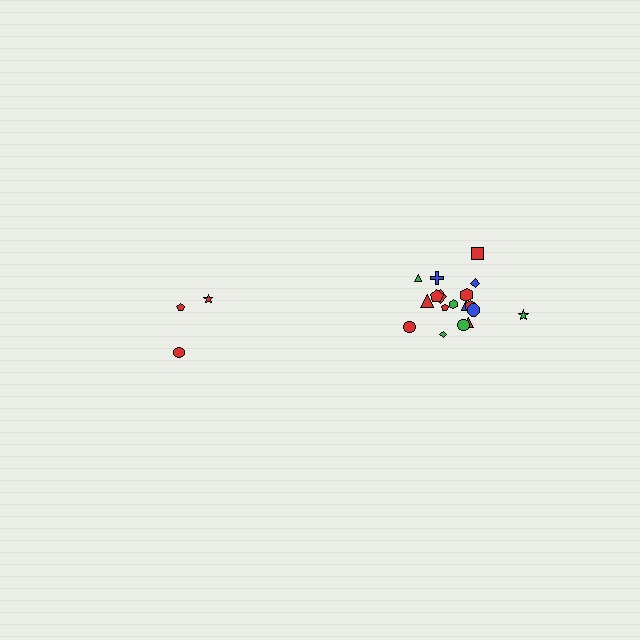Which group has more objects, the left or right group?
The right group.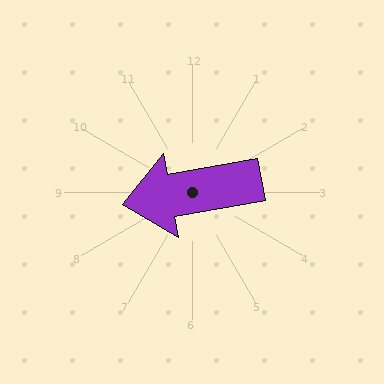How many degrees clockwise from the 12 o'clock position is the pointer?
Approximately 260 degrees.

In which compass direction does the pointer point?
West.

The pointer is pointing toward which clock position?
Roughly 9 o'clock.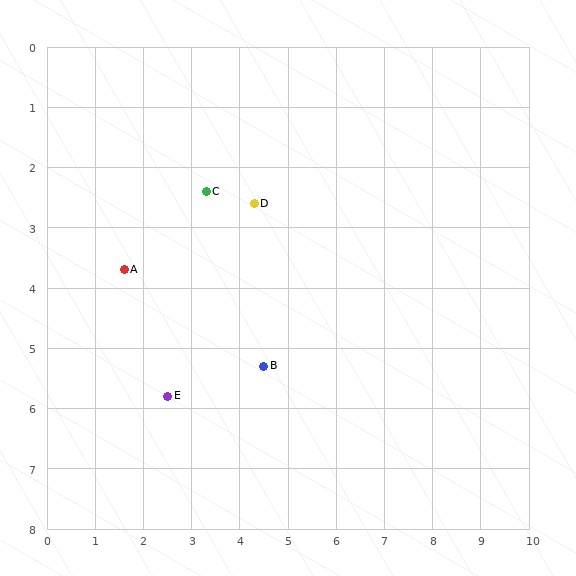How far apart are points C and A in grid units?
Points C and A are about 2.1 grid units apart.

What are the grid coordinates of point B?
Point B is at approximately (4.5, 5.3).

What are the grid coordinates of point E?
Point E is at approximately (2.5, 5.8).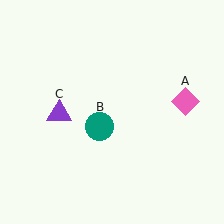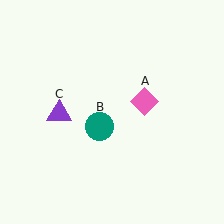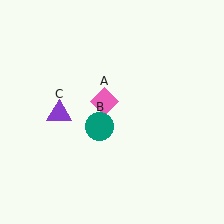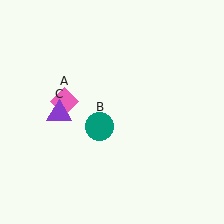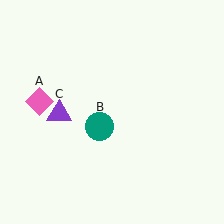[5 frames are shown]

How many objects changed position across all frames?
1 object changed position: pink diamond (object A).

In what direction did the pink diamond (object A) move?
The pink diamond (object A) moved left.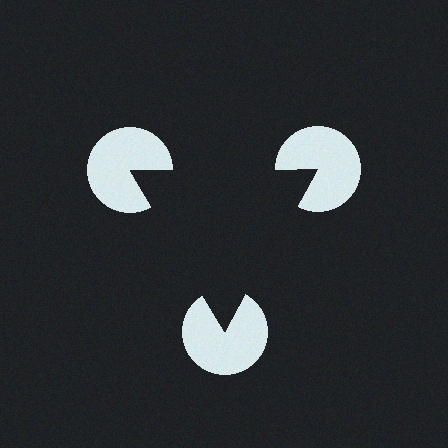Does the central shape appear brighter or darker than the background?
It typically appears slightly darker than the background, even though no actual brightness change is drawn.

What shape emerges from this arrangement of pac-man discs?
An illusory triangle — its edges are inferred from the aligned wedge cuts in the pac-man discs, not physically drawn.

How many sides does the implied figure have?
3 sides.